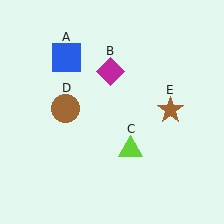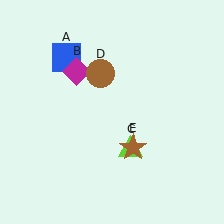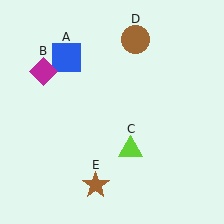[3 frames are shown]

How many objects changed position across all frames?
3 objects changed position: magenta diamond (object B), brown circle (object D), brown star (object E).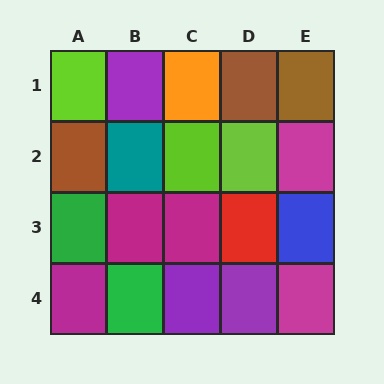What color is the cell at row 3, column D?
Red.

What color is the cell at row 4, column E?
Magenta.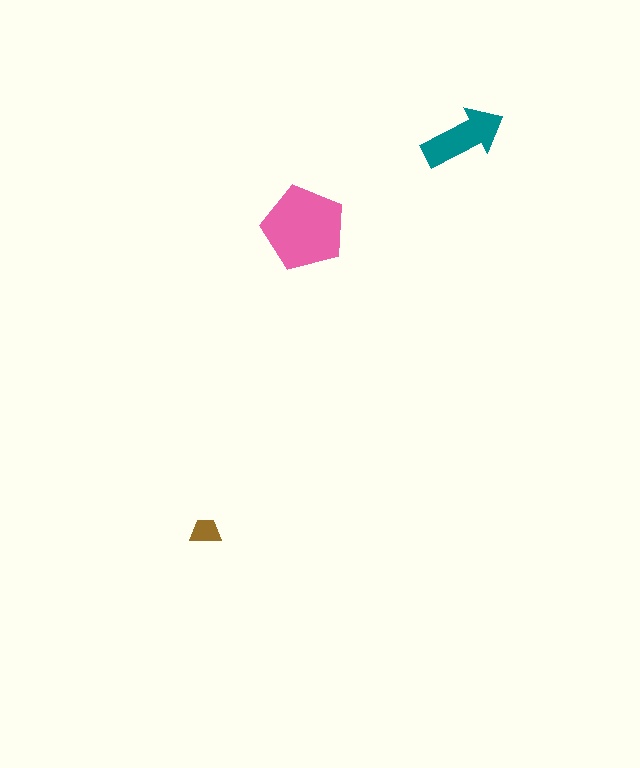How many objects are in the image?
There are 3 objects in the image.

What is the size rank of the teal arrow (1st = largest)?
2nd.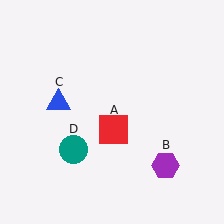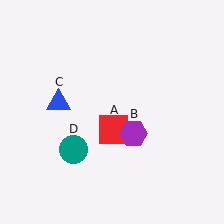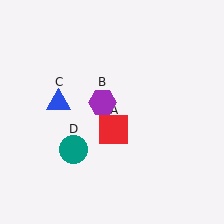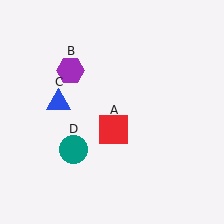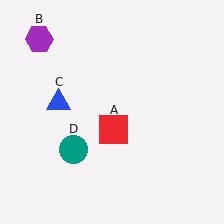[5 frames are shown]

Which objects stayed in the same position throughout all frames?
Red square (object A) and blue triangle (object C) and teal circle (object D) remained stationary.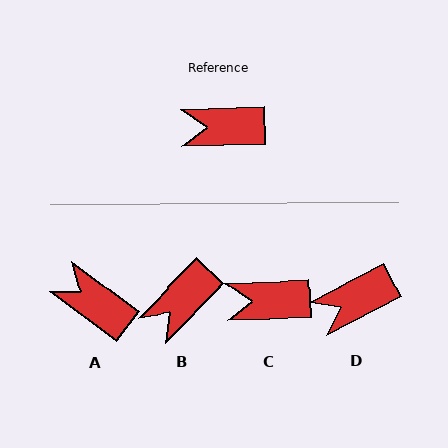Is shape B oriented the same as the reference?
No, it is off by about 44 degrees.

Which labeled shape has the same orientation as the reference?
C.